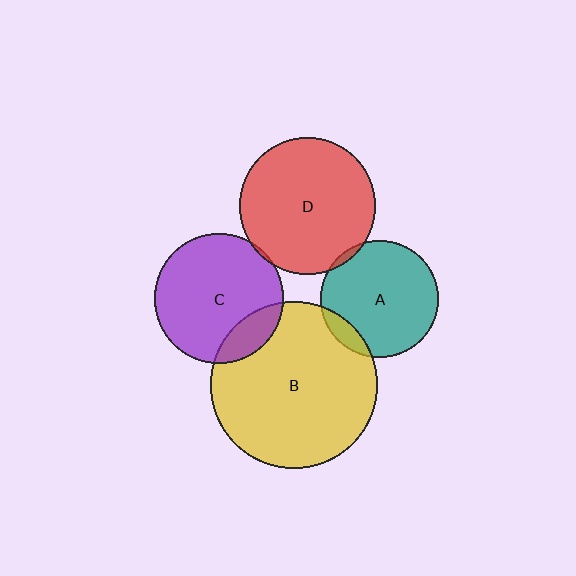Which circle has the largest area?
Circle B (yellow).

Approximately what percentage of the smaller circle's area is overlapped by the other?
Approximately 5%.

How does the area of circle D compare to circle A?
Approximately 1.4 times.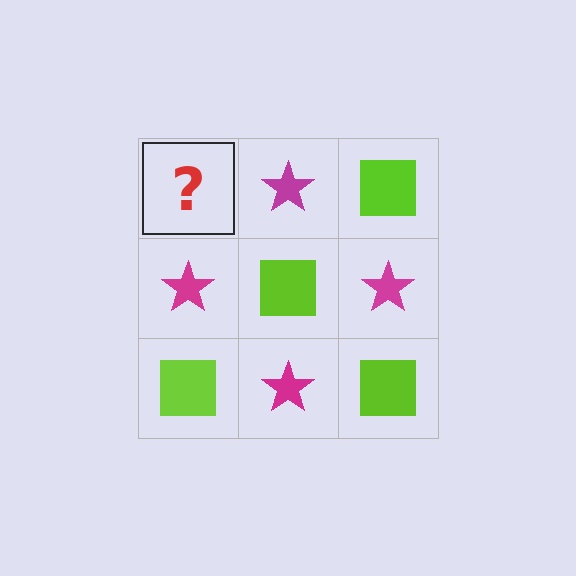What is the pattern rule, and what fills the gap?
The rule is that it alternates lime square and magenta star in a checkerboard pattern. The gap should be filled with a lime square.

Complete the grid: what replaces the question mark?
The question mark should be replaced with a lime square.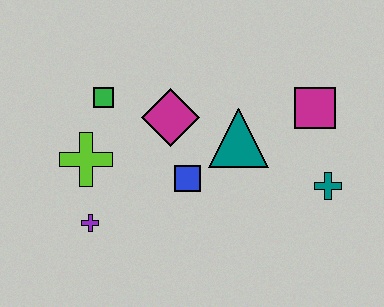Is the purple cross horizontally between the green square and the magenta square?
No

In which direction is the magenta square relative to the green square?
The magenta square is to the right of the green square.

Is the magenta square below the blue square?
No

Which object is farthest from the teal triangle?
The purple cross is farthest from the teal triangle.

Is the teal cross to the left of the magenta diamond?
No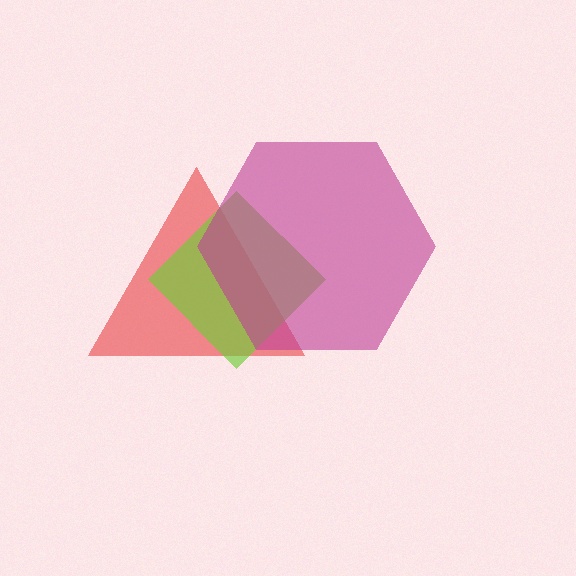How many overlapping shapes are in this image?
There are 3 overlapping shapes in the image.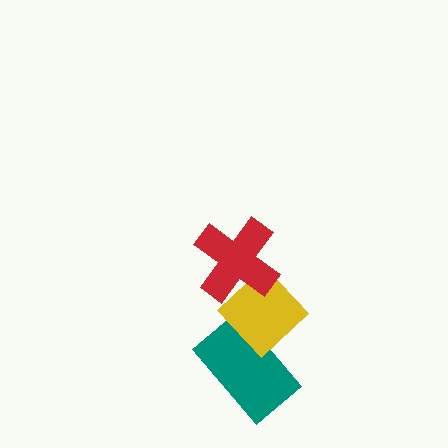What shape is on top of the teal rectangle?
The yellow diamond is on top of the teal rectangle.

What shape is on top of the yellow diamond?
The red cross is on top of the yellow diamond.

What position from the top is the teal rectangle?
The teal rectangle is 3rd from the top.